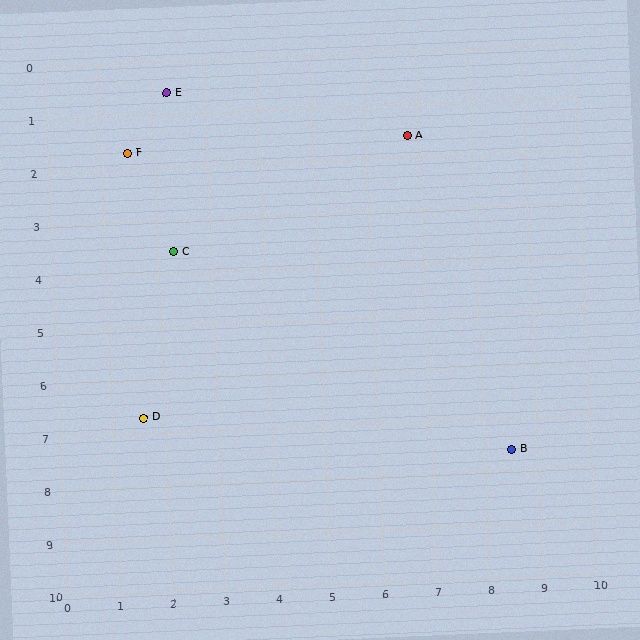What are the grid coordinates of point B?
Point B is at approximately (8.5, 7.6).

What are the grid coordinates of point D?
Point D is at approximately (1.6, 6.7).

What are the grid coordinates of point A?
Point A is at approximately (6.8, 1.6).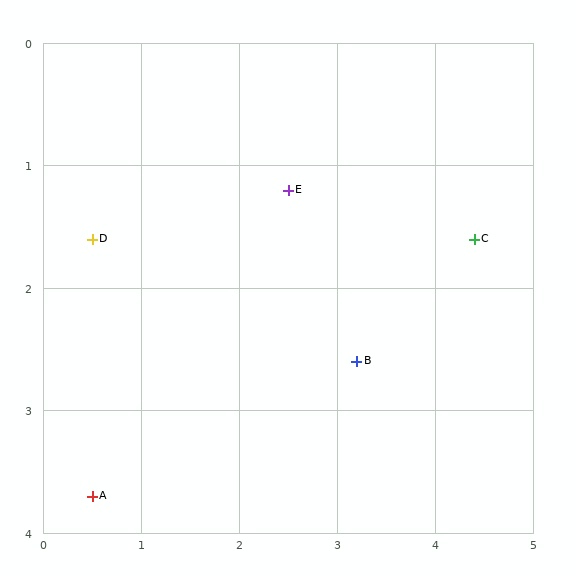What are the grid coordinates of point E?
Point E is at approximately (2.5, 1.2).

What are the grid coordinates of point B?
Point B is at approximately (3.2, 2.6).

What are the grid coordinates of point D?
Point D is at approximately (0.5, 1.6).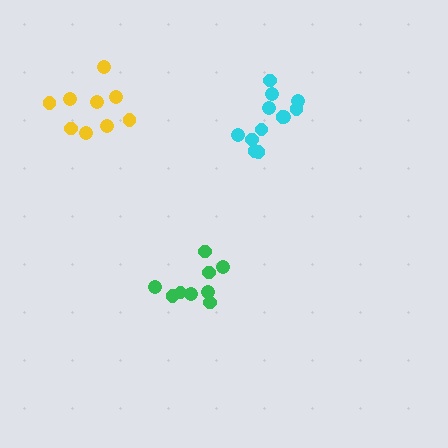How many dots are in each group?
Group 1: 12 dots, Group 2: 9 dots, Group 3: 9 dots (30 total).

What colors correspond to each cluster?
The clusters are colored: cyan, yellow, green.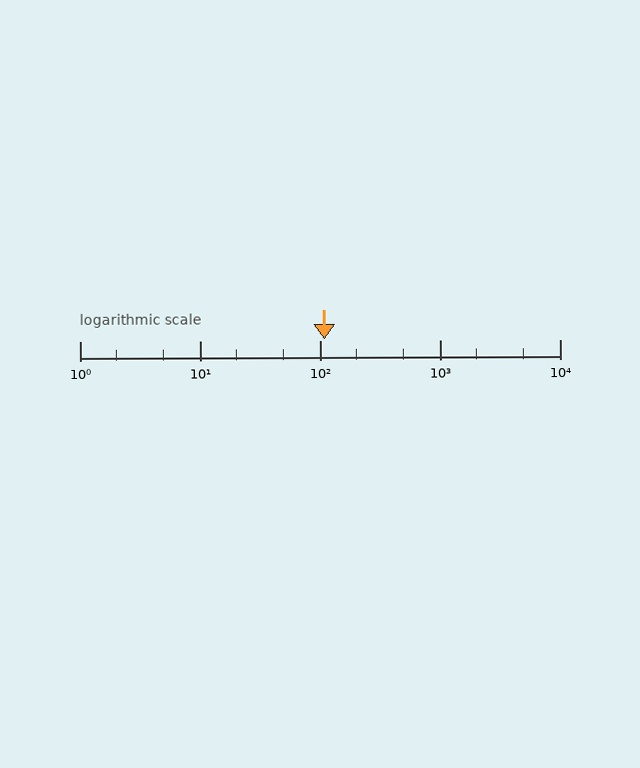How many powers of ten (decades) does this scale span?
The scale spans 4 decades, from 1 to 10000.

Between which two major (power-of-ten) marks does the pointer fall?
The pointer is between 100 and 1000.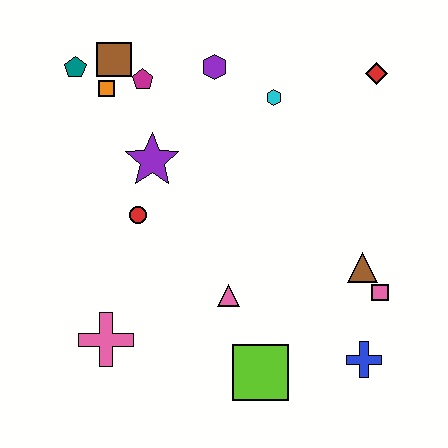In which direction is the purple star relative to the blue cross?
The purple star is to the left of the blue cross.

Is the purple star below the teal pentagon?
Yes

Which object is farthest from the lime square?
The teal pentagon is farthest from the lime square.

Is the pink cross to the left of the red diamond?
Yes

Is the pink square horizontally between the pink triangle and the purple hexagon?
No